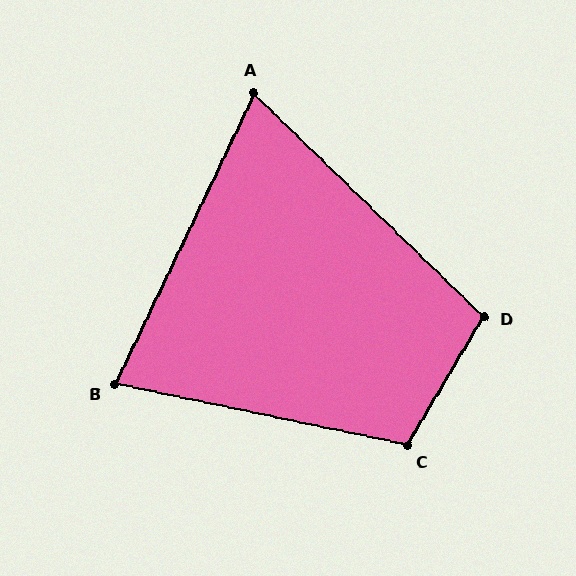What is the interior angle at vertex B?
Approximately 76 degrees (acute).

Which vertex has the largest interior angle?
C, at approximately 109 degrees.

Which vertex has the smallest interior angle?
A, at approximately 71 degrees.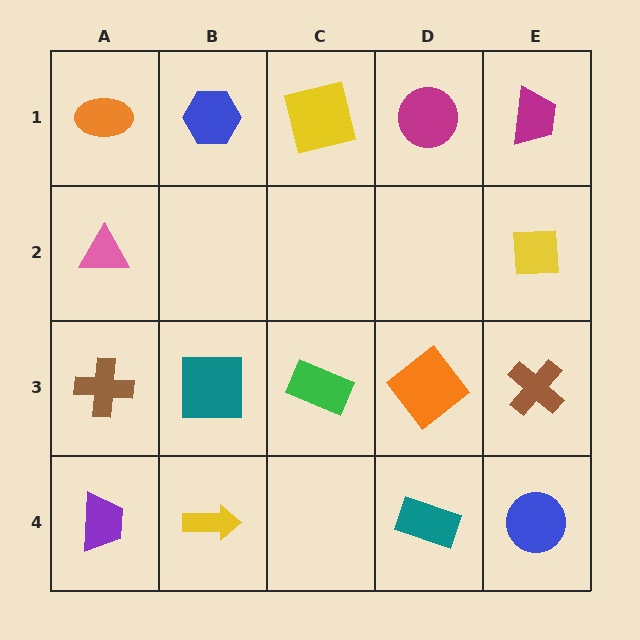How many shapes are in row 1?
5 shapes.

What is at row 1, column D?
A magenta circle.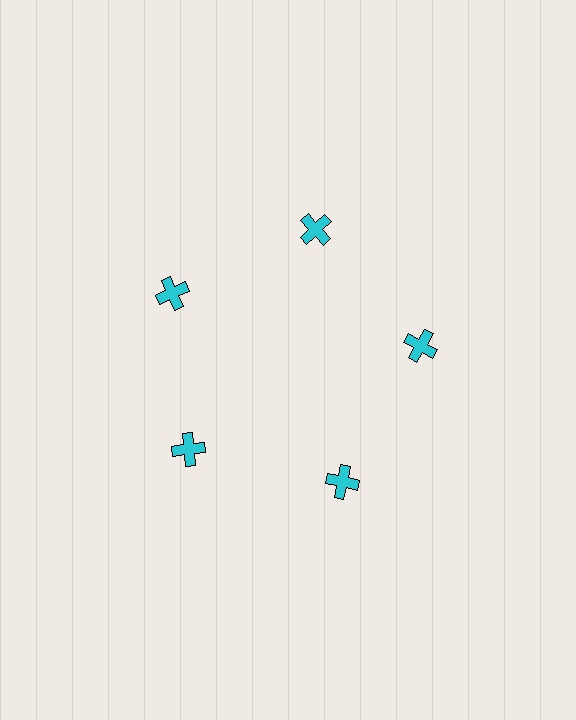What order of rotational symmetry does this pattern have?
This pattern has 5-fold rotational symmetry.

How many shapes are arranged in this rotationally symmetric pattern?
There are 5 shapes, arranged in 5 groups of 1.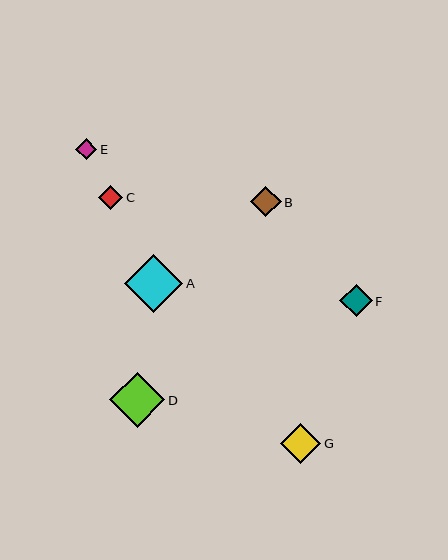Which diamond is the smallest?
Diamond E is the smallest with a size of approximately 21 pixels.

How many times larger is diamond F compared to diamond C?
Diamond F is approximately 1.3 times the size of diamond C.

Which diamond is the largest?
Diamond A is the largest with a size of approximately 58 pixels.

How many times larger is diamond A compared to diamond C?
Diamond A is approximately 2.3 times the size of diamond C.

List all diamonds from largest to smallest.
From largest to smallest: A, D, G, F, B, C, E.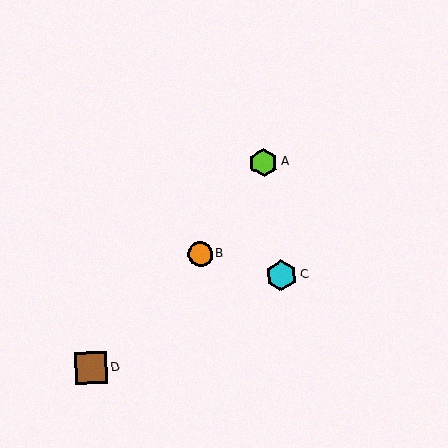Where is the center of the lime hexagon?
The center of the lime hexagon is at (263, 163).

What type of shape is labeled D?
Shape D is a brown square.